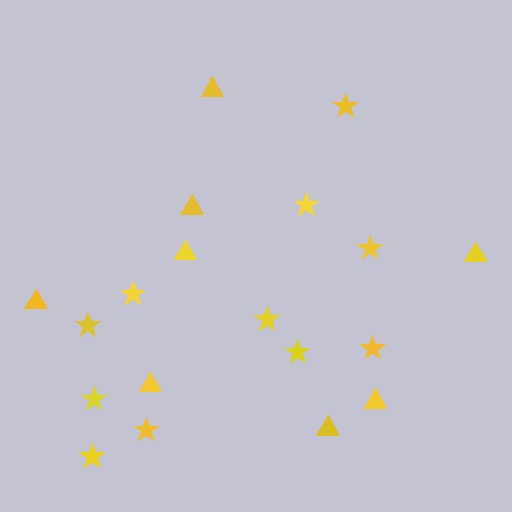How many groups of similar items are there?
There are 2 groups: one group of triangles (8) and one group of stars (11).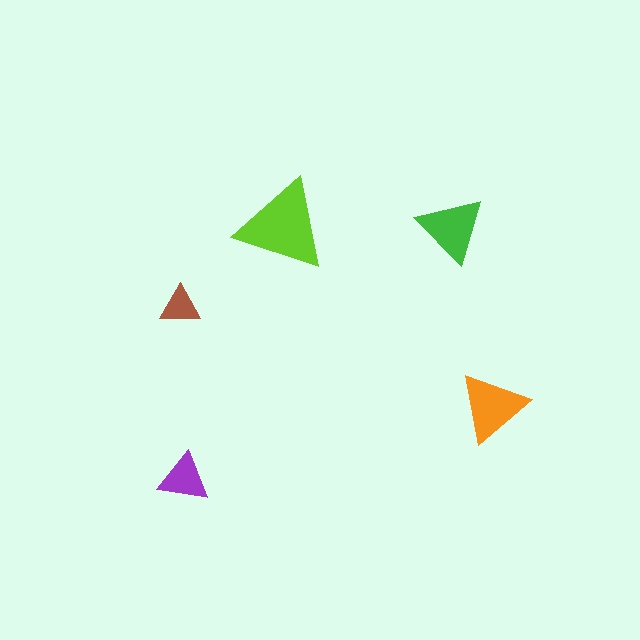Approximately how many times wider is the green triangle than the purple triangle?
About 1.5 times wider.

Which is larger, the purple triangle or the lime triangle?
The lime one.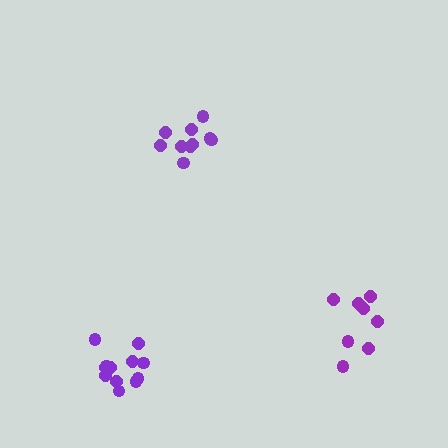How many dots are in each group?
Group 1: 8 dots, Group 2: 10 dots, Group 3: 12 dots (30 total).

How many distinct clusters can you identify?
There are 3 distinct clusters.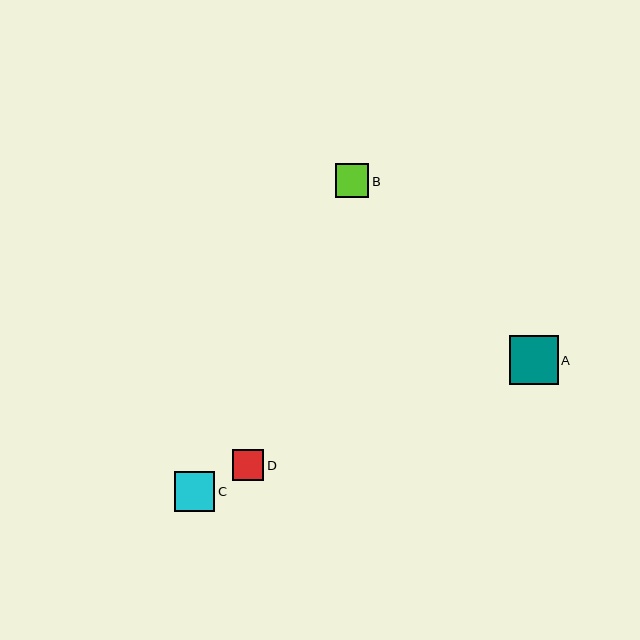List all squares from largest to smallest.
From largest to smallest: A, C, B, D.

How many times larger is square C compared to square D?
Square C is approximately 1.3 times the size of square D.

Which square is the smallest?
Square D is the smallest with a size of approximately 31 pixels.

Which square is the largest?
Square A is the largest with a size of approximately 49 pixels.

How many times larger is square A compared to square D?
Square A is approximately 1.6 times the size of square D.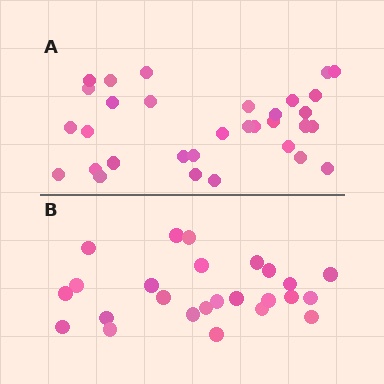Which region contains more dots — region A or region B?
Region A (the top region) has more dots.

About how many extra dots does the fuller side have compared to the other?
Region A has roughly 8 or so more dots than region B.